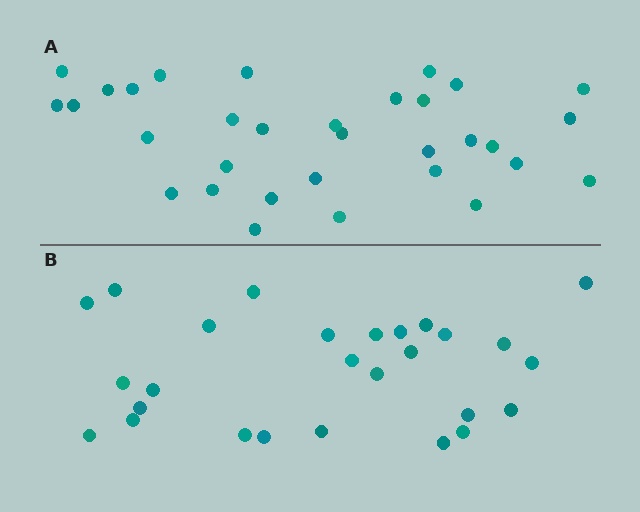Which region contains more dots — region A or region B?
Region A (the top region) has more dots.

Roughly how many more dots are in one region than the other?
Region A has about 5 more dots than region B.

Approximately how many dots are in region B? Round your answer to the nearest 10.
About 30 dots. (The exact count is 27, which rounds to 30.)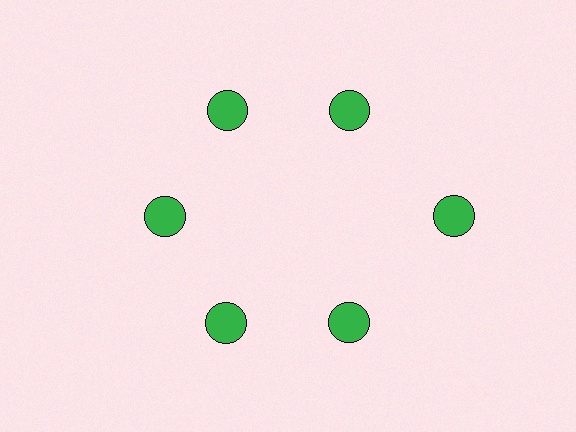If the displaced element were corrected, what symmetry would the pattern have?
It would have 6-fold rotational symmetry — the pattern would map onto itself every 60 degrees.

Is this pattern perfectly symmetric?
No. The 6 green circles are arranged in a ring, but one element near the 3 o'clock position is pushed outward from the center, breaking the 6-fold rotational symmetry.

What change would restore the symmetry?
The symmetry would be restored by moving it inward, back onto the ring so that all 6 circles sit at equal angles and equal distance from the center.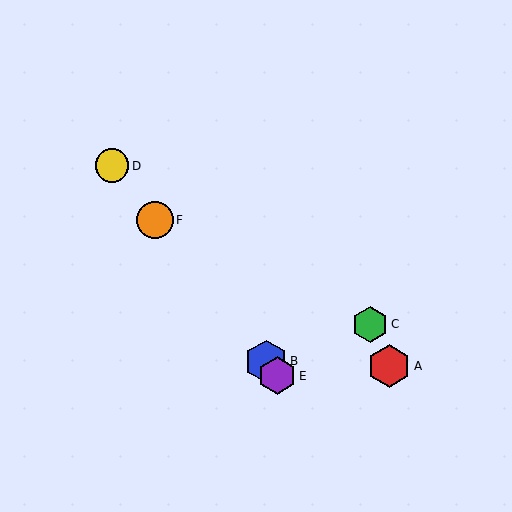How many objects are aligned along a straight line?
4 objects (B, D, E, F) are aligned along a straight line.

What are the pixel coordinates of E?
Object E is at (277, 376).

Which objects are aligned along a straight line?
Objects B, D, E, F are aligned along a straight line.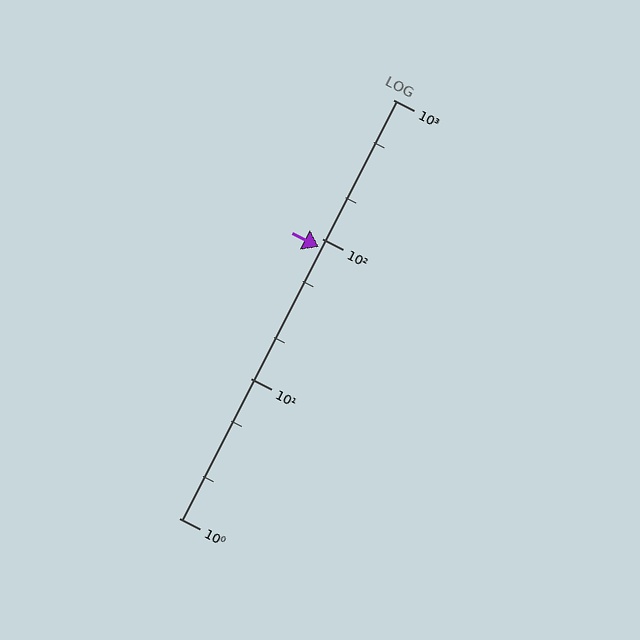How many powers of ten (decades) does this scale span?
The scale spans 3 decades, from 1 to 1000.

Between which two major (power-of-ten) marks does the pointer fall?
The pointer is between 10 and 100.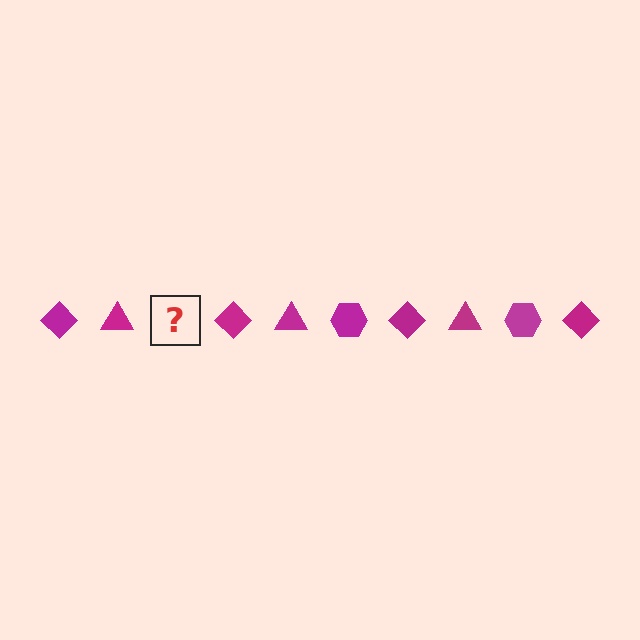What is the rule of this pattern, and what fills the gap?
The rule is that the pattern cycles through diamond, triangle, hexagon shapes in magenta. The gap should be filled with a magenta hexagon.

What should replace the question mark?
The question mark should be replaced with a magenta hexagon.